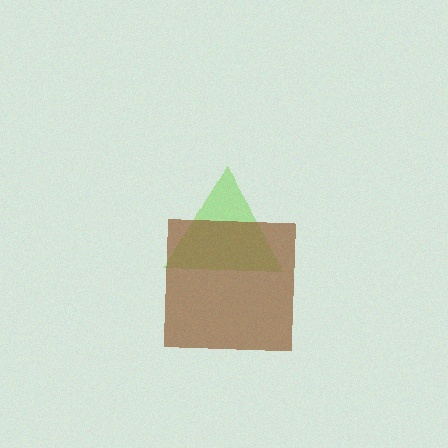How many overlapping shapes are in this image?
There are 2 overlapping shapes in the image.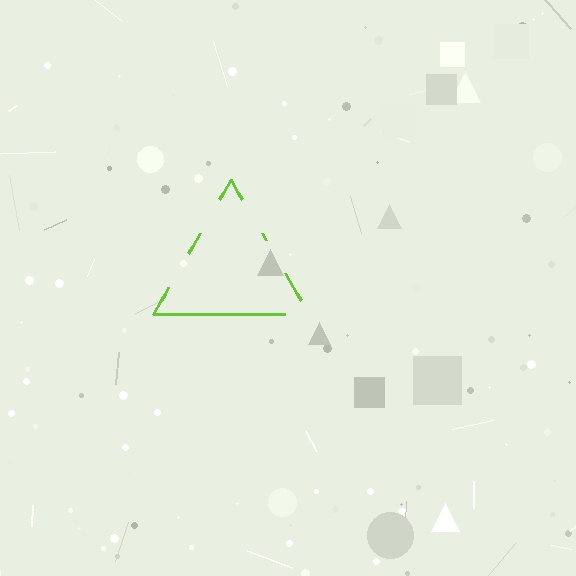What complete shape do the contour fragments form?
The contour fragments form a triangle.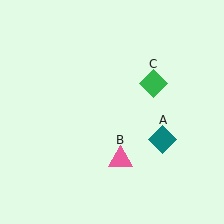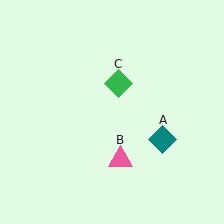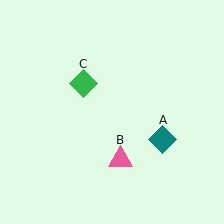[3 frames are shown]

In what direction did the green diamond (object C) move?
The green diamond (object C) moved left.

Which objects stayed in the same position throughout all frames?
Teal diamond (object A) and pink triangle (object B) remained stationary.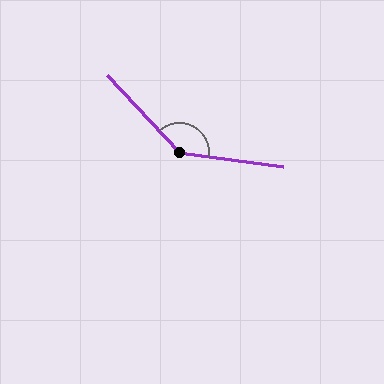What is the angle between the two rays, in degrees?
Approximately 141 degrees.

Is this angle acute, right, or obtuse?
It is obtuse.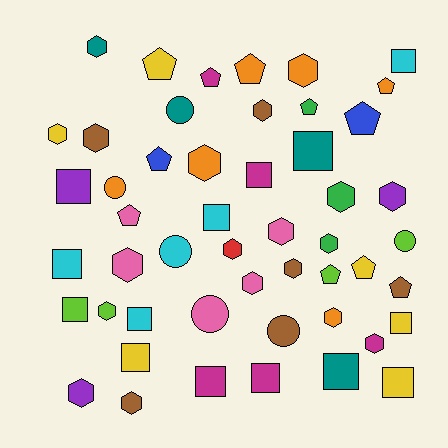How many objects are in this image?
There are 50 objects.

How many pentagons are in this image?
There are 11 pentagons.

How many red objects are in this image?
There is 1 red object.